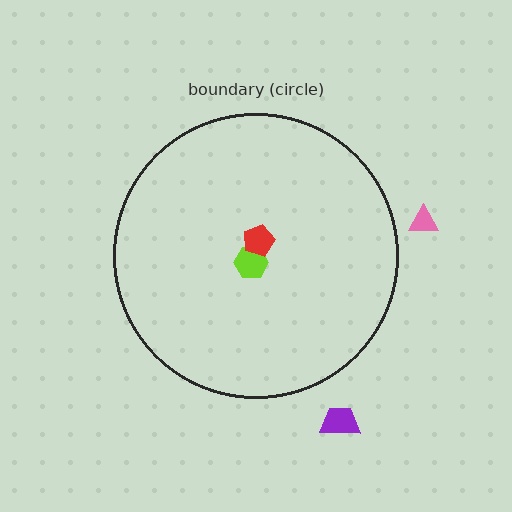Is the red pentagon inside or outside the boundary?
Inside.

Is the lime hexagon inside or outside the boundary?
Inside.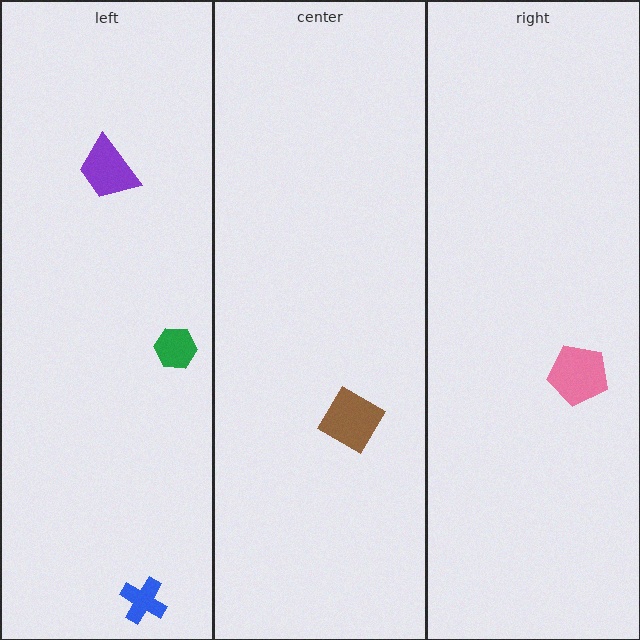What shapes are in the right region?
The pink pentagon.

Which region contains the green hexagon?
The left region.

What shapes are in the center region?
The brown diamond.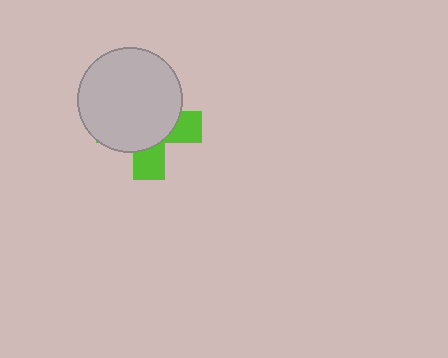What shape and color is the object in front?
The object in front is a light gray circle.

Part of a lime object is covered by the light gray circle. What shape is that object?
It is a cross.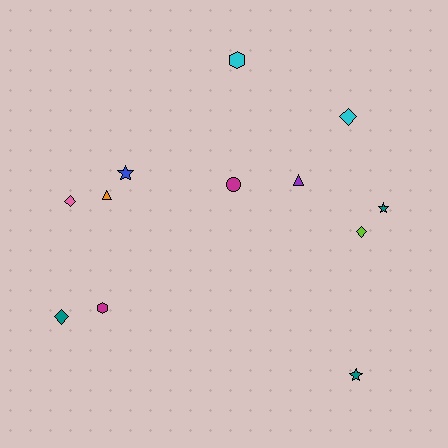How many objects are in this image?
There are 12 objects.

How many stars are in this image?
There are 3 stars.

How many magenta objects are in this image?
There are 2 magenta objects.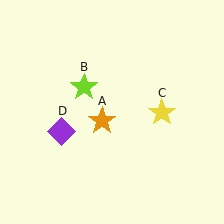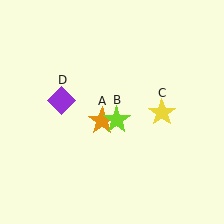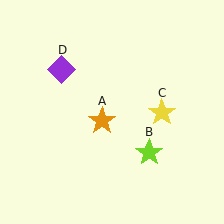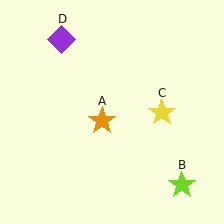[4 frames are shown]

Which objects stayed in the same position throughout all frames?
Orange star (object A) and yellow star (object C) remained stationary.